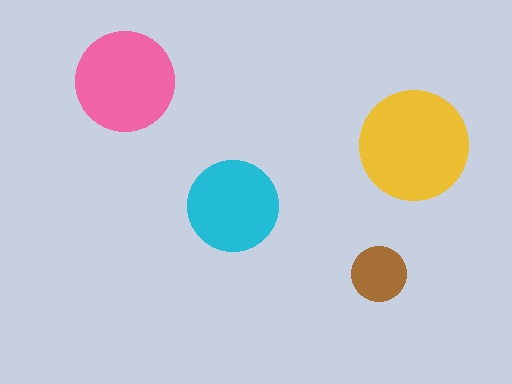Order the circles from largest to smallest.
the yellow one, the pink one, the cyan one, the brown one.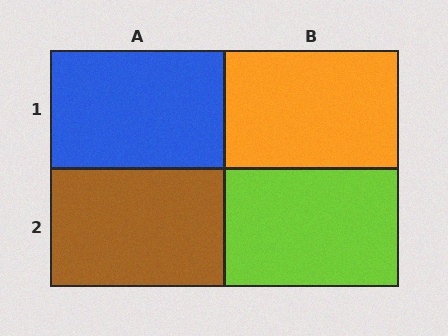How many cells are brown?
1 cell is brown.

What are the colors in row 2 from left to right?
Brown, lime.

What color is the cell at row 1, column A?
Blue.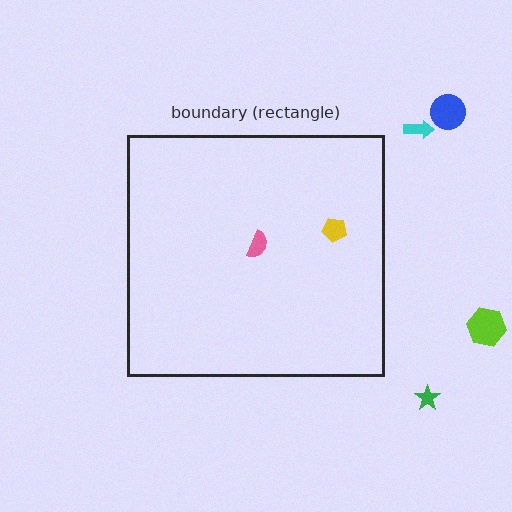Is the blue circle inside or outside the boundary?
Outside.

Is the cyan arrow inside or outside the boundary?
Outside.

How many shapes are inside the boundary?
2 inside, 4 outside.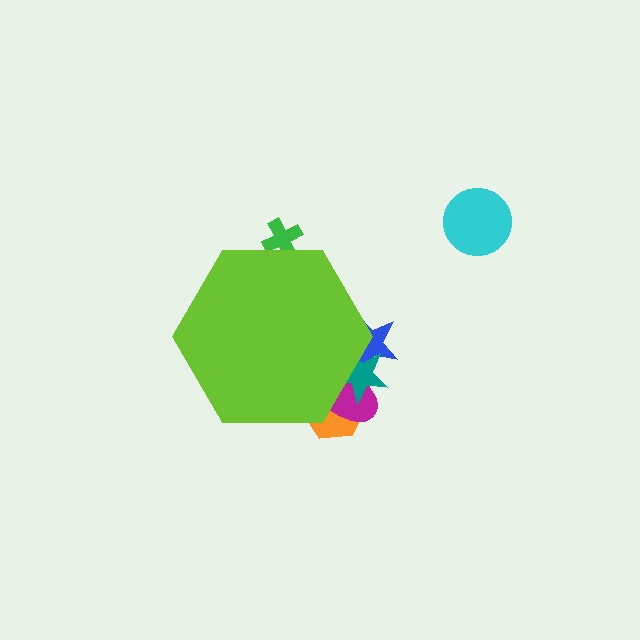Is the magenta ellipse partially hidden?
Yes, the magenta ellipse is partially hidden behind the lime hexagon.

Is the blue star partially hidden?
Yes, the blue star is partially hidden behind the lime hexagon.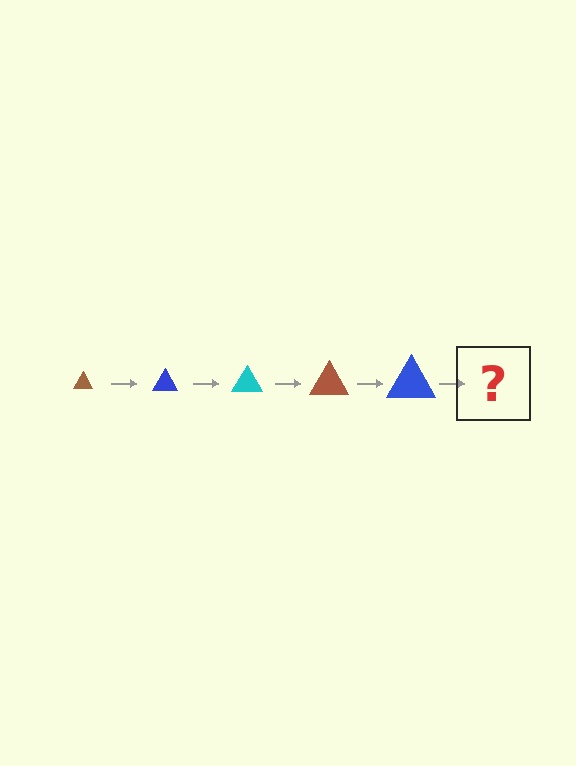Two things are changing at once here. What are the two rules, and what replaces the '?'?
The two rules are that the triangle grows larger each step and the color cycles through brown, blue, and cyan. The '?' should be a cyan triangle, larger than the previous one.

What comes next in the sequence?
The next element should be a cyan triangle, larger than the previous one.